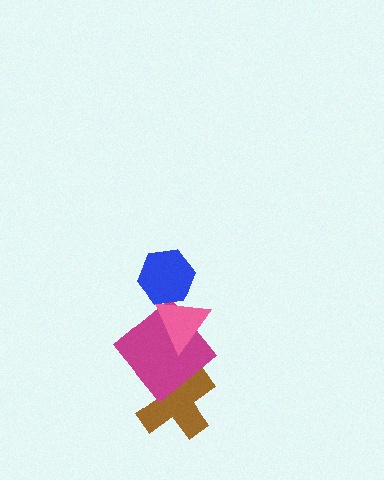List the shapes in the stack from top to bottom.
From top to bottom: the blue hexagon, the pink triangle, the magenta diamond, the brown cross.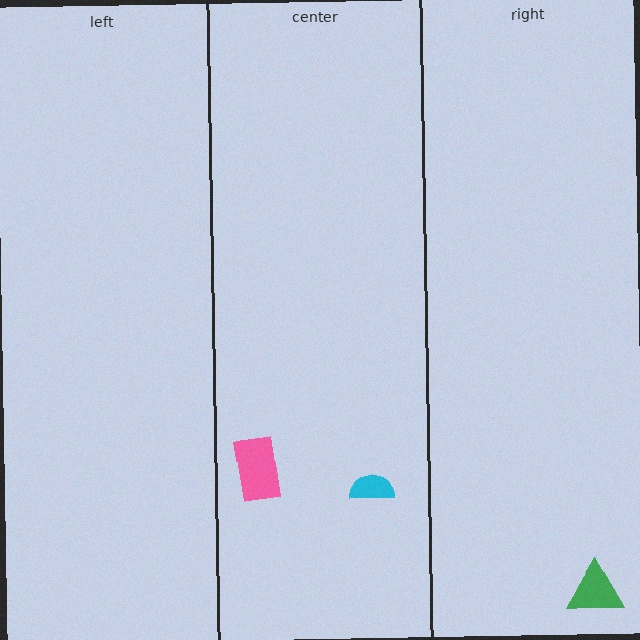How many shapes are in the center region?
2.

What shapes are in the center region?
The cyan semicircle, the pink rectangle.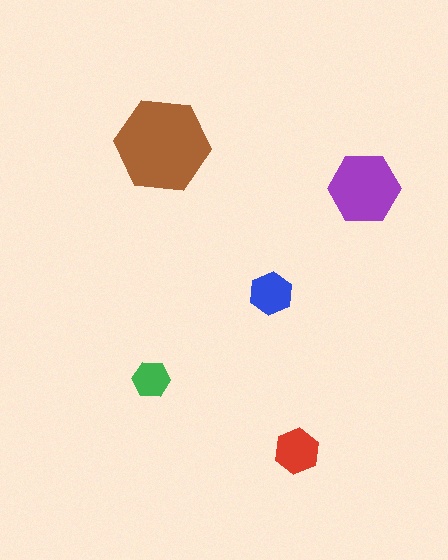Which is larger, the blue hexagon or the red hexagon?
The red one.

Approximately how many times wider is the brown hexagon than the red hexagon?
About 2 times wider.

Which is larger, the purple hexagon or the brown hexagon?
The brown one.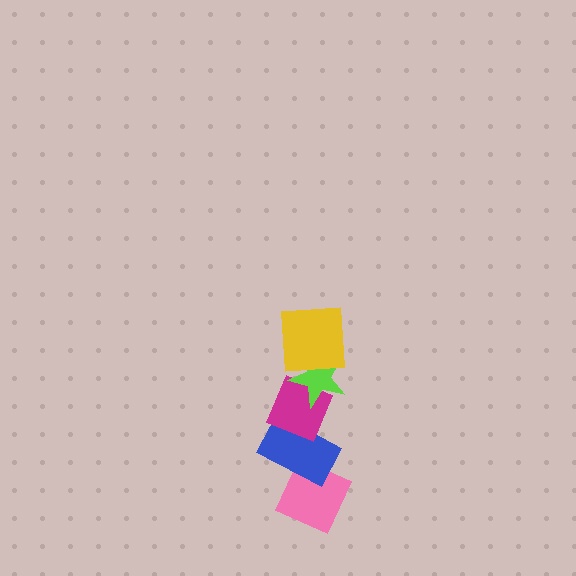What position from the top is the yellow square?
The yellow square is 1st from the top.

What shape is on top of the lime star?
The yellow square is on top of the lime star.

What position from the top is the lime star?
The lime star is 2nd from the top.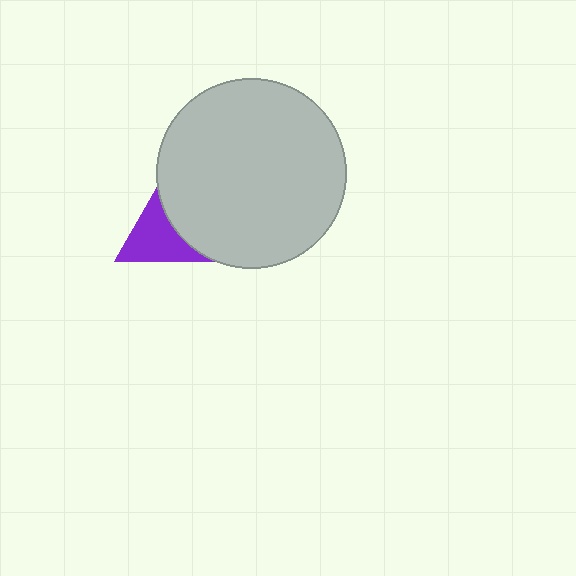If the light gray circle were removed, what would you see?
You would see the complete purple triangle.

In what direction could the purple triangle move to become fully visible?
The purple triangle could move left. That would shift it out from behind the light gray circle entirely.